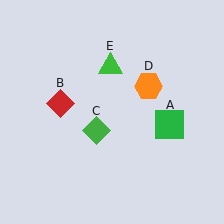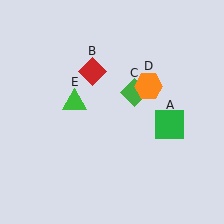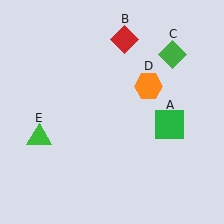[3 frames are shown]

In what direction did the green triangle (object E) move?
The green triangle (object E) moved down and to the left.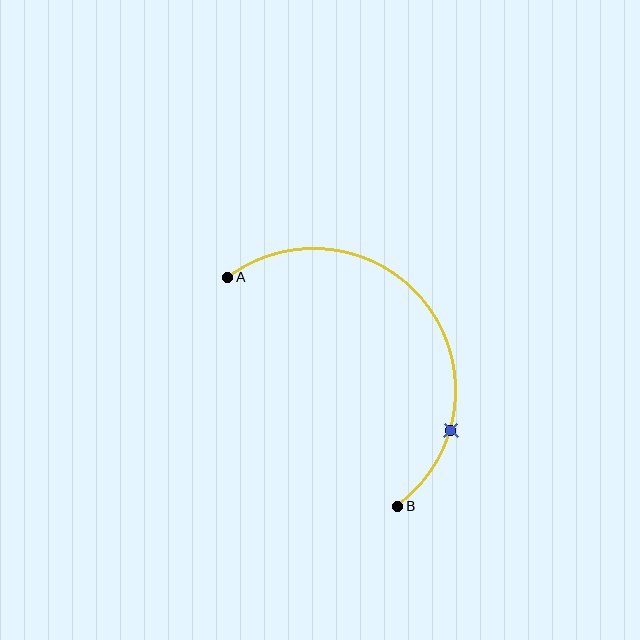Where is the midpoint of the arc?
The arc midpoint is the point on the curve farthest from the straight line joining A and B. It sits above and to the right of that line.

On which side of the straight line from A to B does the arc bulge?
The arc bulges above and to the right of the straight line connecting A and B.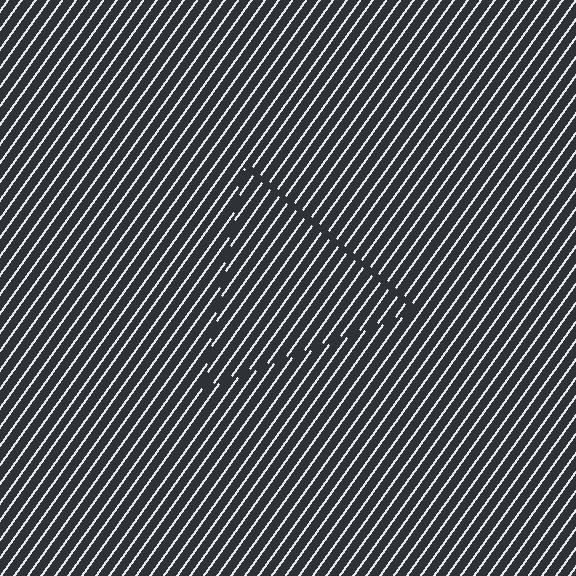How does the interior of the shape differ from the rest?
The interior of the shape contains the same grating, shifted by half a period — the contour is defined by the phase discontinuity where line-ends from the inner and outer gratings abut.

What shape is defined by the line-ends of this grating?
An illusory triangle. The interior of the shape contains the same grating, shifted by half a period — the contour is defined by the phase discontinuity where line-ends from the inner and outer gratings abut.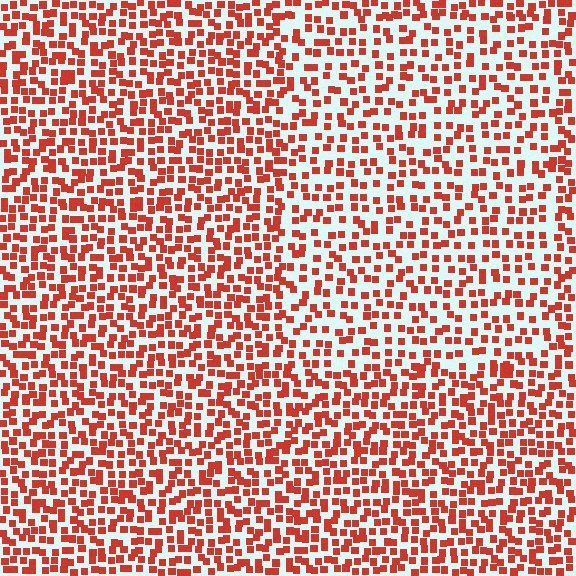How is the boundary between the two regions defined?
The boundary is defined by a change in element density (approximately 1.5x ratio). All elements are the same color, size, and shape.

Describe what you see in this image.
The image contains small red elements arranged at two different densities. A rectangle-shaped region is visible where the elements are less densely packed than the surrounding area.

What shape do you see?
I see a rectangle.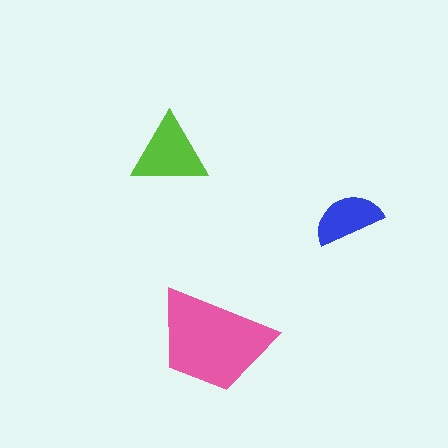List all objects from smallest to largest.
The blue semicircle, the lime triangle, the pink trapezoid.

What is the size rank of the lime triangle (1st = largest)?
2nd.